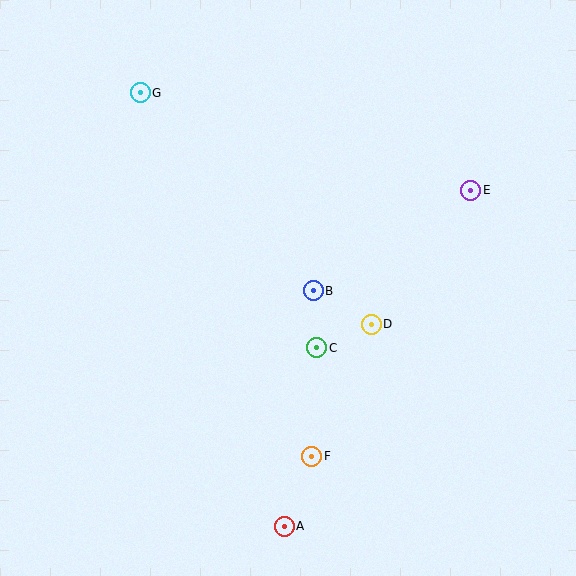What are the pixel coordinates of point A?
Point A is at (284, 526).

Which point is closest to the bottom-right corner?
Point F is closest to the bottom-right corner.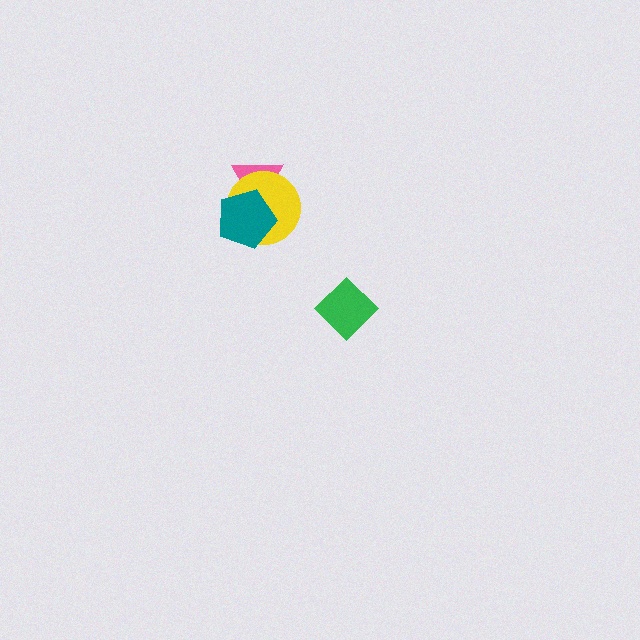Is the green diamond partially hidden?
No, no other shape covers it.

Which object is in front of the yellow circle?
The teal pentagon is in front of the yellow circle.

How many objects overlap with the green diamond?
0 objects overlap with the green diamond.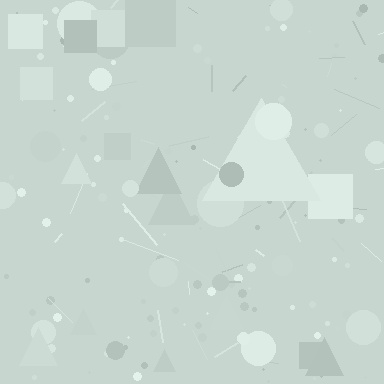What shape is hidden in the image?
A triangle is hidden in the image.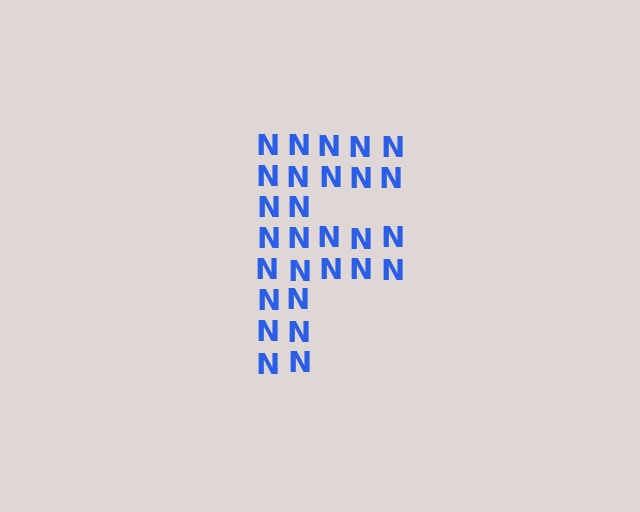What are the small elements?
The small elements are letter N's.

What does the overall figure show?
The overall figure shows the letter F.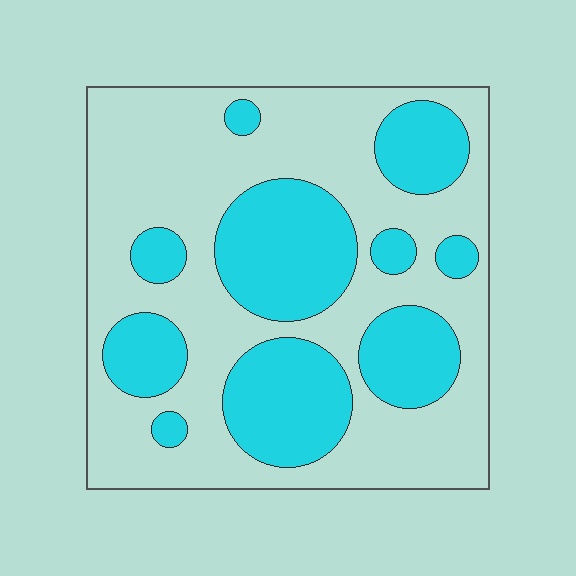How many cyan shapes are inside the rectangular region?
10.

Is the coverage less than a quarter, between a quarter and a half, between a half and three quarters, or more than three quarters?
Between a quarter and a half.